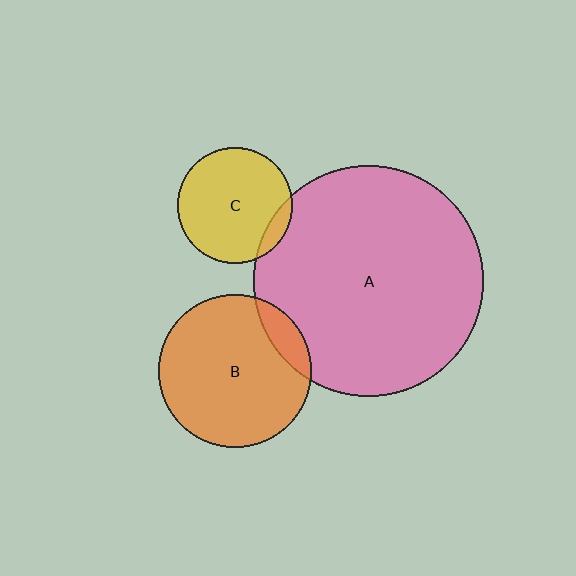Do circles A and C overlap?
Yes.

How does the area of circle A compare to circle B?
Approximately 2.3 times.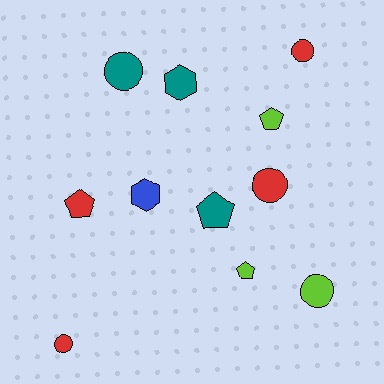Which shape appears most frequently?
Circle, with 5 objects.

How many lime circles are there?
There is 1 lime circle.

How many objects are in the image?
There are 11 objects.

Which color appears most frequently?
Red, with 4 objects.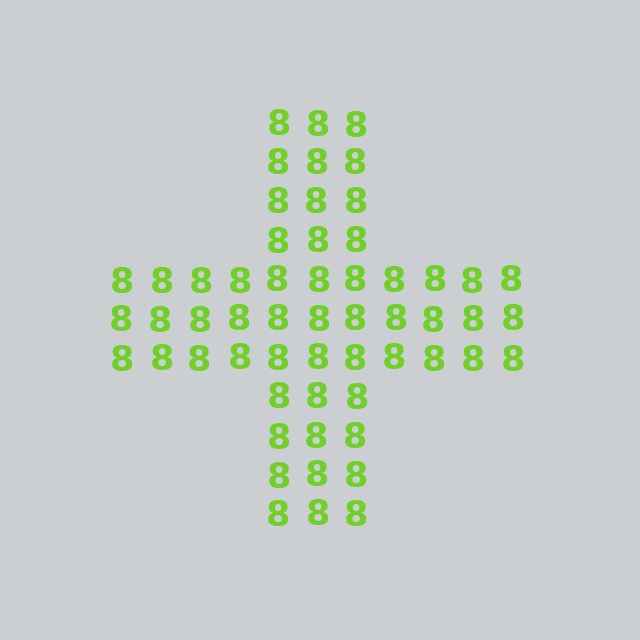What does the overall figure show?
The overall figure shows a cross.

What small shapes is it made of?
It is made of small digit 8's.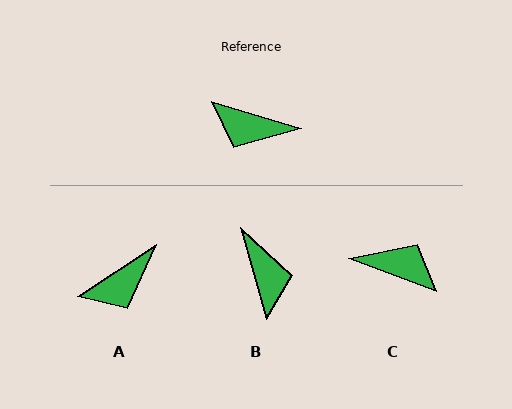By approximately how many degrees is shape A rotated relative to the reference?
Approximately 50 degrees counter-clockwise.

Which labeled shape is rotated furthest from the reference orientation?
C, about 176 degrees away.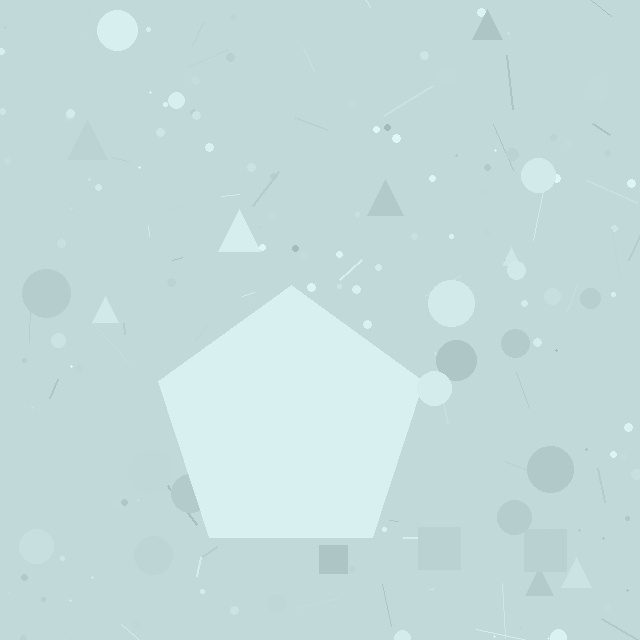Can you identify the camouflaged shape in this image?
The camouflaged shape is a pentagon.